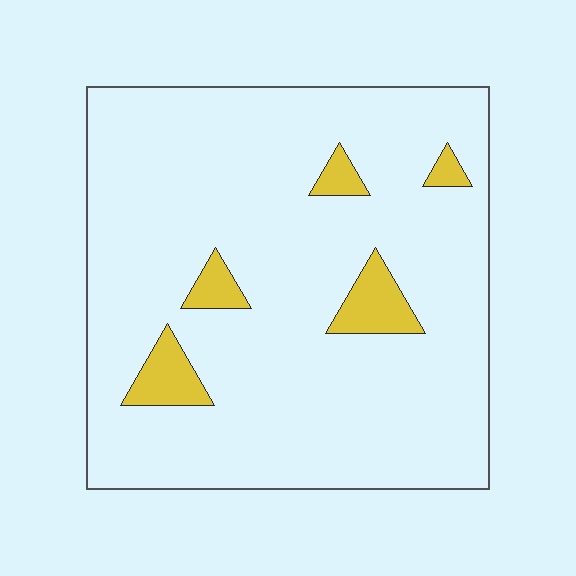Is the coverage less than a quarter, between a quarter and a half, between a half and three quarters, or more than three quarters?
Less than a quarter.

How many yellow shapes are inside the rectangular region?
5.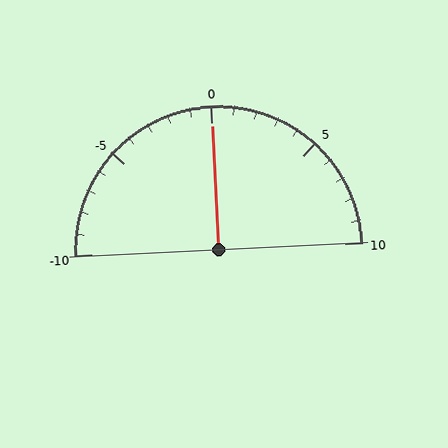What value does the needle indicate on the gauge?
The needle indicates approximately 0.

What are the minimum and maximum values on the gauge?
The gauge ranges from -10 to 10.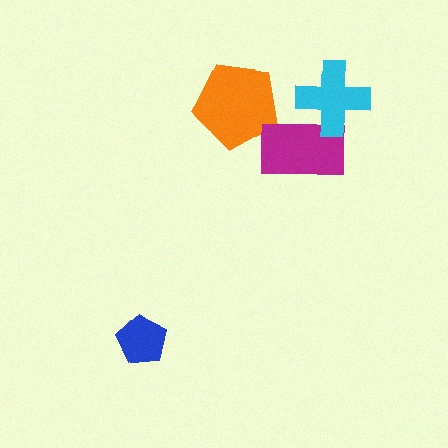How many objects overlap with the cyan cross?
1 object overlaps with the cyan cross.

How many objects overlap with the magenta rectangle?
1 object overlaps with the magenta rectangle.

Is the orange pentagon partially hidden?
No, no other shape covers it.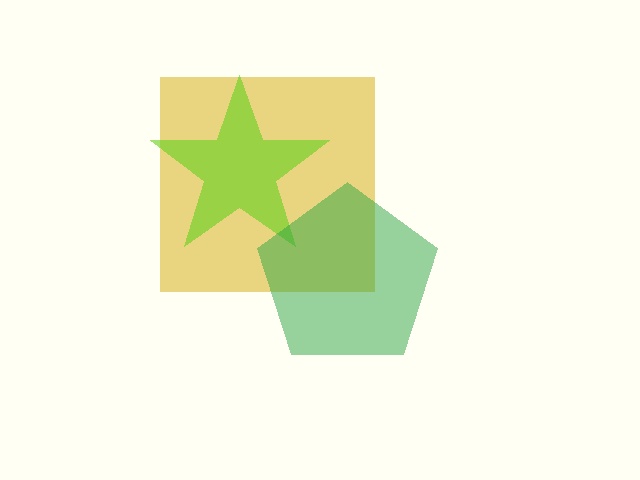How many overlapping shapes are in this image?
There are 3 overlapping shapes in the image.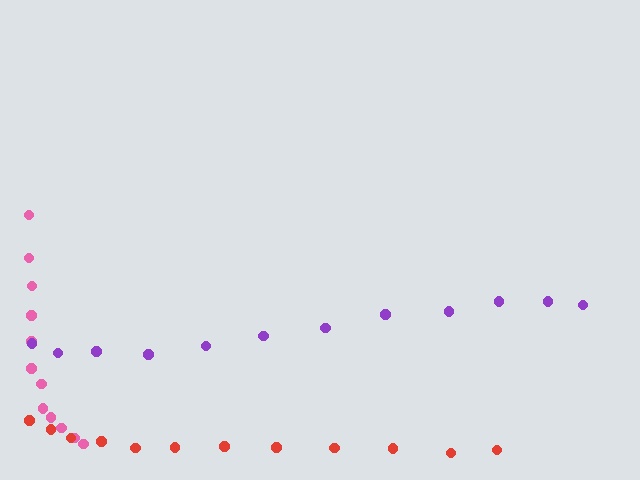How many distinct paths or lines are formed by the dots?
There are 3 distinct paths.